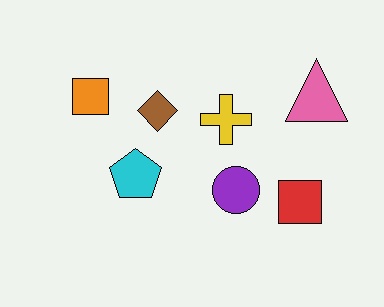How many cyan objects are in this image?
There is 1 cyan object.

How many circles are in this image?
There is 1 circle.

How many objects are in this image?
There are 7 objects.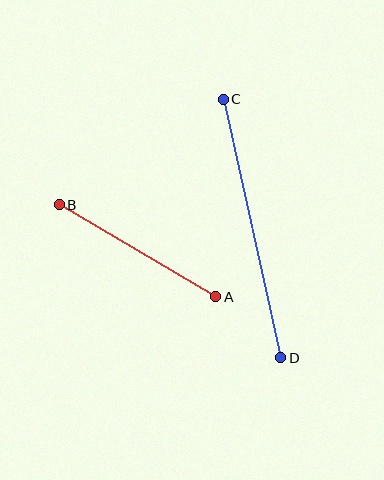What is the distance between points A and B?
The distance is approximately 182 pixels.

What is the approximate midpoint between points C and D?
The midpoint is at approximately (252, 229) pixels.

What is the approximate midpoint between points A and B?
The midpoint is at approximately (137, 251) pixels.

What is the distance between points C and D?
The distance is approximately 265 pixels.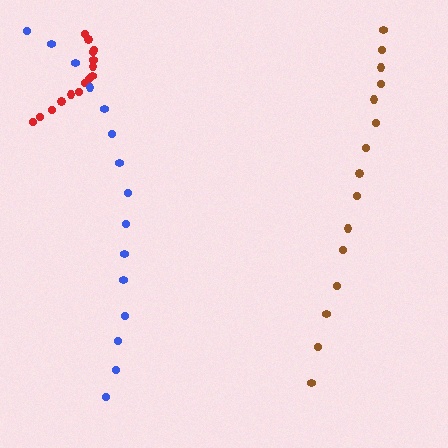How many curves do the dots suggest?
There are 3 distinct paths.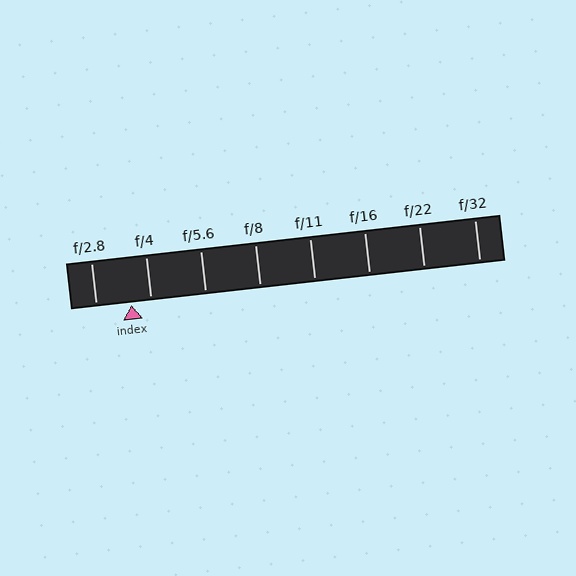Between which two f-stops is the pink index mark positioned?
The index mark is between f/2.8 and f/4.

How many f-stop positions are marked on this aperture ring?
There are 8 f-stop positions marked.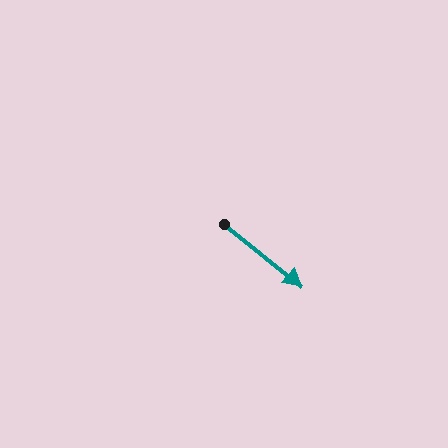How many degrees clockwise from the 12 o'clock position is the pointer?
Approximately 129 degrees.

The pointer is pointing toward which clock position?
Roughly 4 o'clock.